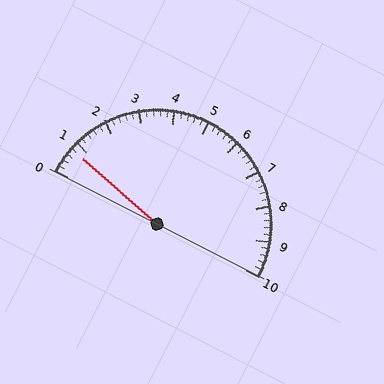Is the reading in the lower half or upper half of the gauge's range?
The reading is in the lower half of the range (0 to 10).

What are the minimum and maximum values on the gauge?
The gauge ranges from 0 to 10.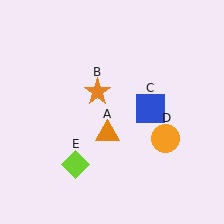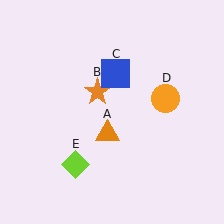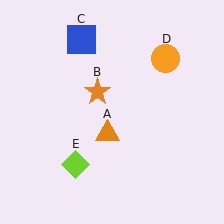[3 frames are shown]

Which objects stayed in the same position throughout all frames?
Orange triangle (object A) and orange star (object B) and lime diamond (object E) remained stationary.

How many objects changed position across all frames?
2 objects changed position: blue square (object C), orange circle (object D).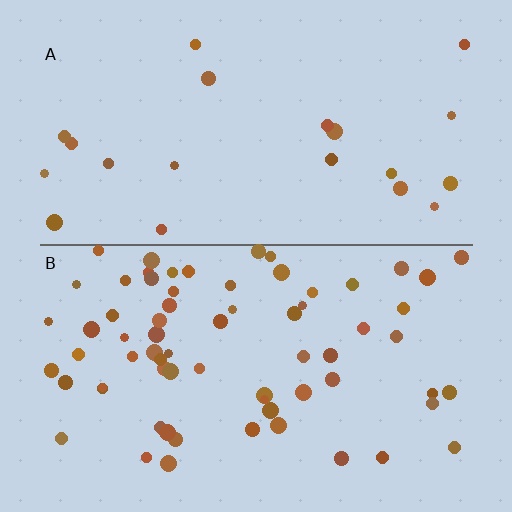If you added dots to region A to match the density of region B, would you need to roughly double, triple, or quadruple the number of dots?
Approximately triple.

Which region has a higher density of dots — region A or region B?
B (the bottom).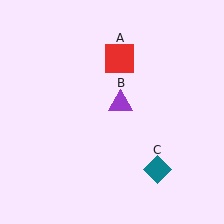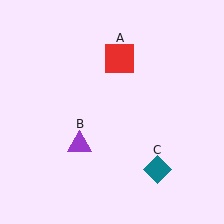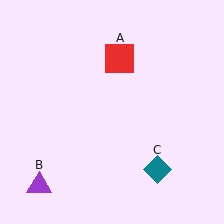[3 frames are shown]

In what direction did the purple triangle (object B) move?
The purple triangle (object B) moved down and to the left.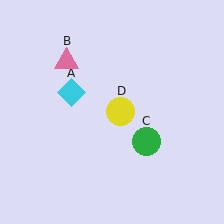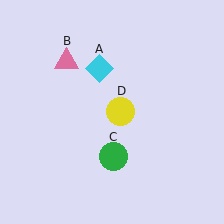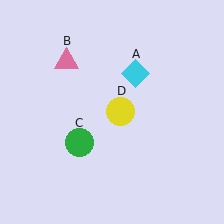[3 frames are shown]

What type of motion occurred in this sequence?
The cyan diamond (object A), green circle (object C) rotated clockwise around the center of the scene.